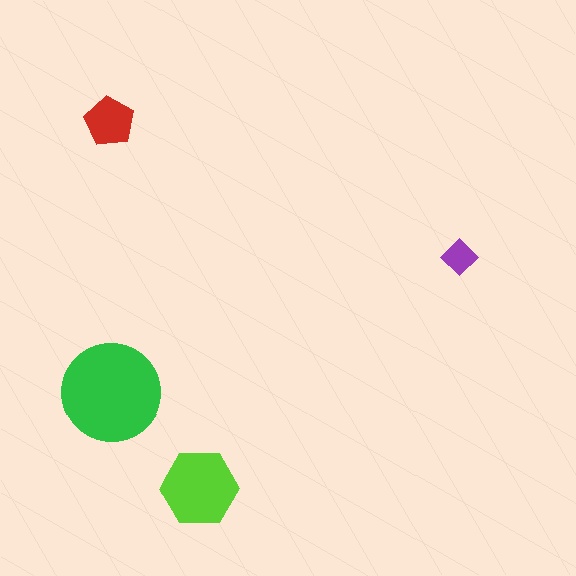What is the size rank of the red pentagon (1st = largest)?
3rd.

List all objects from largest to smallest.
The green circle, the lime hexagon, the red pentagon, the purple diamond.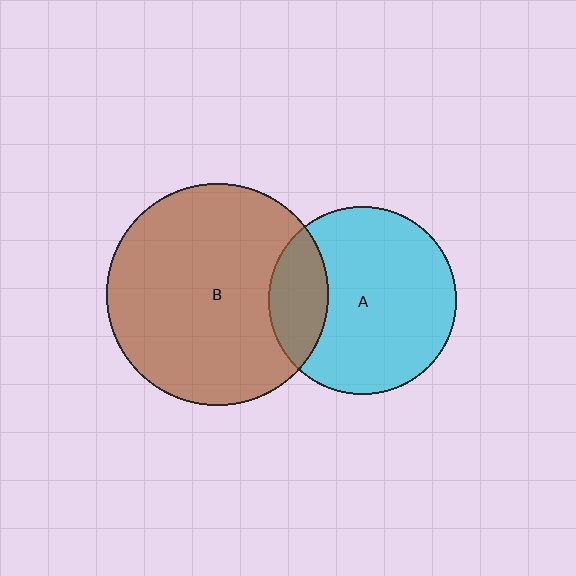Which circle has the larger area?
Circle B (brown).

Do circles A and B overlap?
Yes.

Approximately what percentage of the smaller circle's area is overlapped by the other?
Approximately 20%.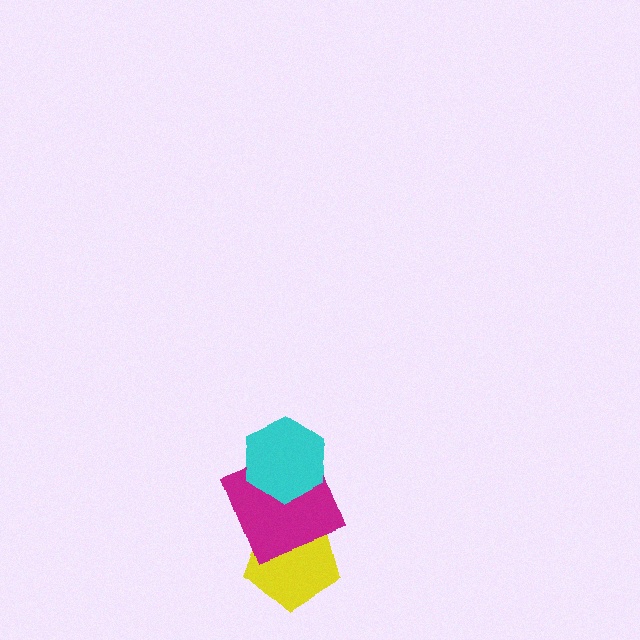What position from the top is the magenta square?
The magenta square is 2nd from the top.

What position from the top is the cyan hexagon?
The cyan hexagon is 1st from the top.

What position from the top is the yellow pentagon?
The yellow pentagon is 3rd from the top.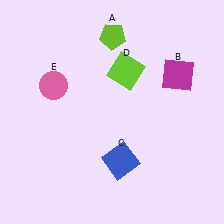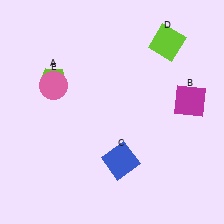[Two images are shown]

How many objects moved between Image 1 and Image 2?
3 objects moved between the two images.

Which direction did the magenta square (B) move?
The magenta square (B) moved down.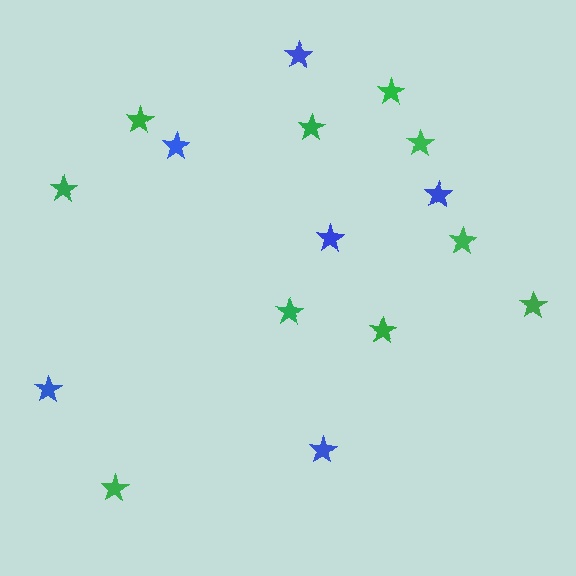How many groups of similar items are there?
There are 2 groups: one group of blue stars (6) and one group of green stars (10).